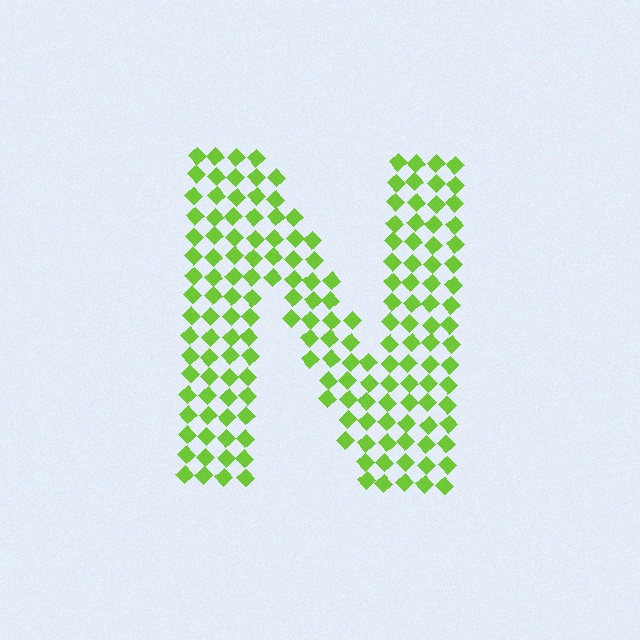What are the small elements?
The small elements are diamonds.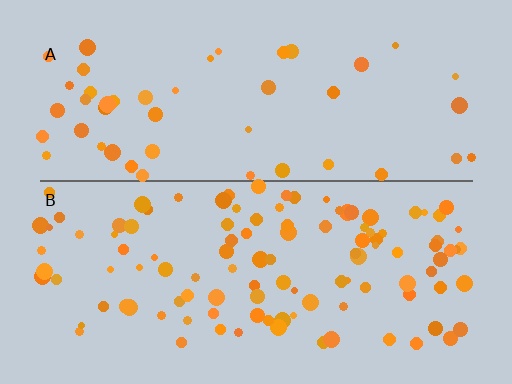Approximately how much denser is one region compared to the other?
Approximately 2.3× — region B over region A.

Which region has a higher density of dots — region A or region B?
B (the bottom).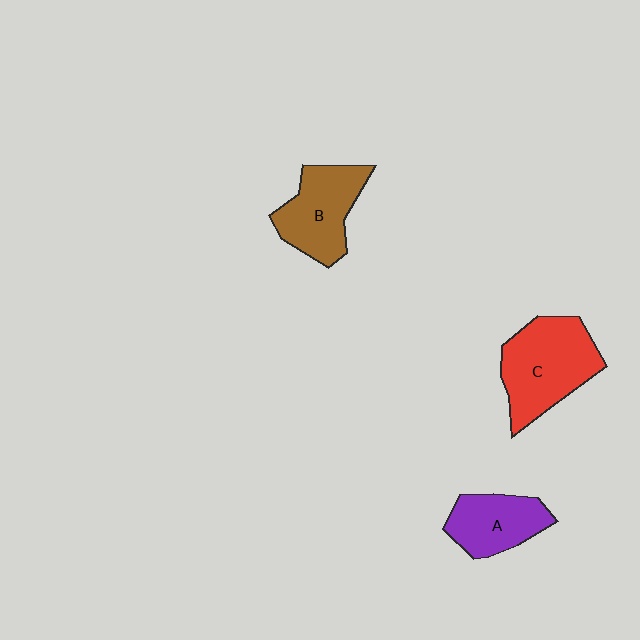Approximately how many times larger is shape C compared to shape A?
Approximately 1.5 times.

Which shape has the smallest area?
Shape A (purple).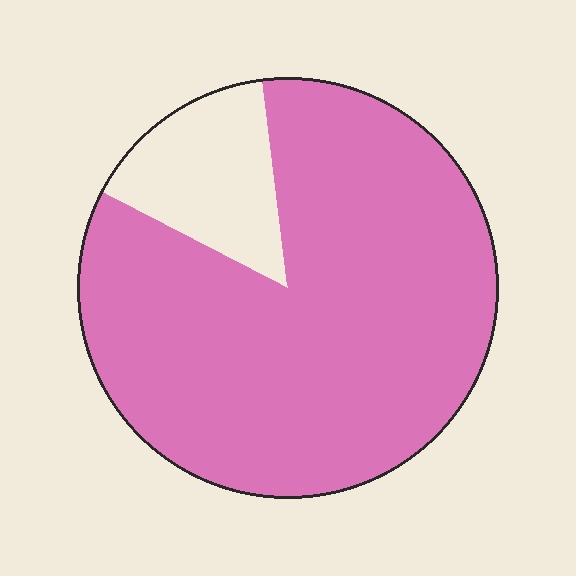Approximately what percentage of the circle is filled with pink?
Approximately 85%.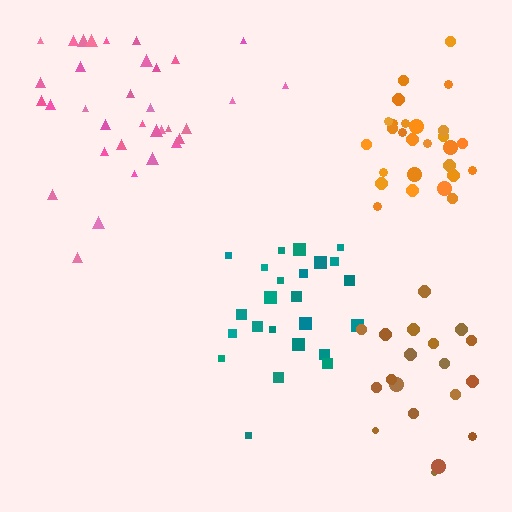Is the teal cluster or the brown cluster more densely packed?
Teal.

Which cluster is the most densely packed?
Orange.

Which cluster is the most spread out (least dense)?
Pink.